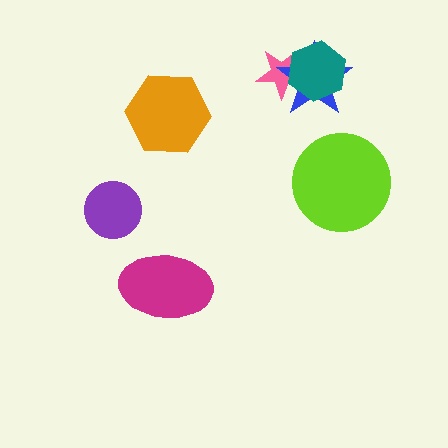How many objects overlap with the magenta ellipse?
0 objects overlap with the magenta ellipse.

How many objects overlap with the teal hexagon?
2 objects overlap with the teal hexagon.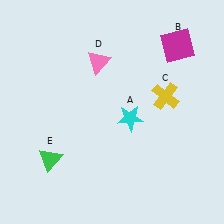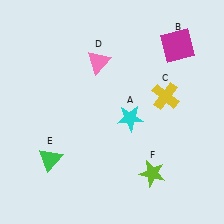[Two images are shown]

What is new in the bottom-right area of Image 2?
A lime star (F) was added in the bottom-right area of Image 2.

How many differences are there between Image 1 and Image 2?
There is 1 difference between the two images.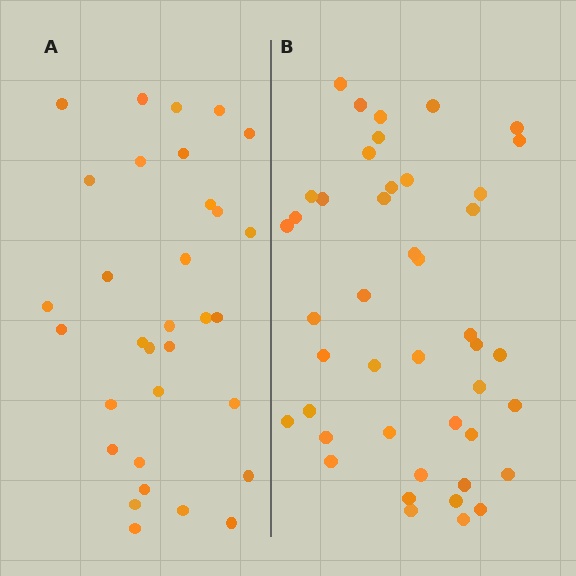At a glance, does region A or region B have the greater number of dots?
Region B (the right region) has more dots.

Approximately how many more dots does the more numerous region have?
Region B has roughly 12 or so more dots than region A.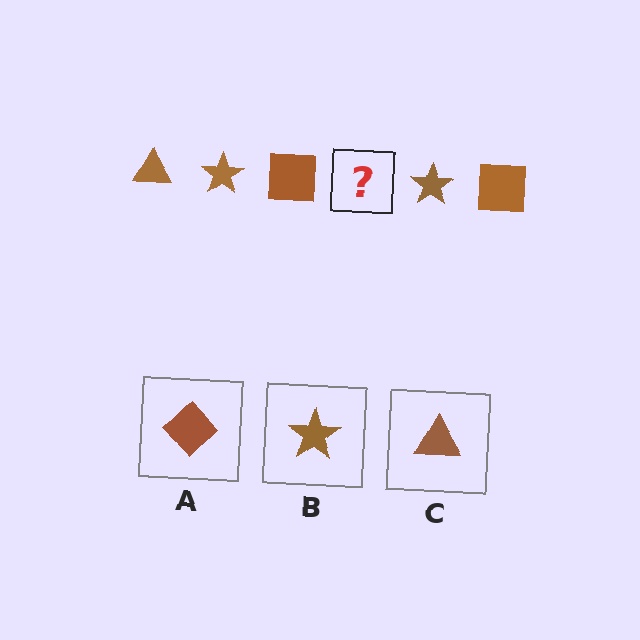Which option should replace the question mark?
Option C.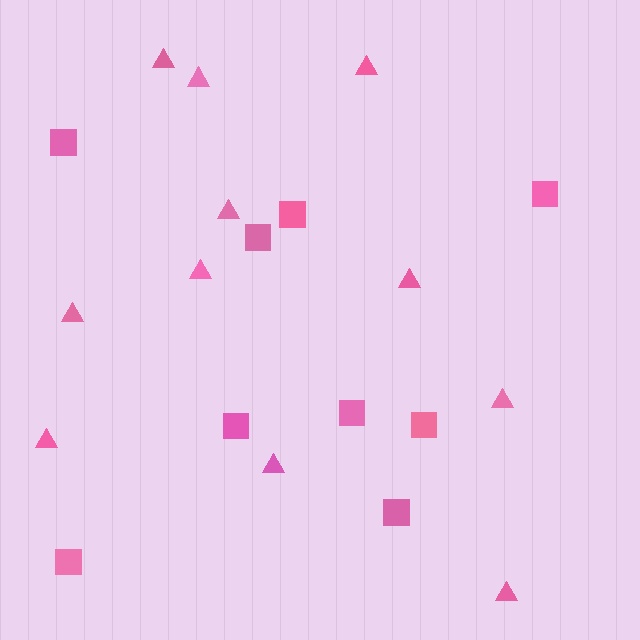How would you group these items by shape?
There are 2 groups: one group of squares (9) and one group of triangles (11).